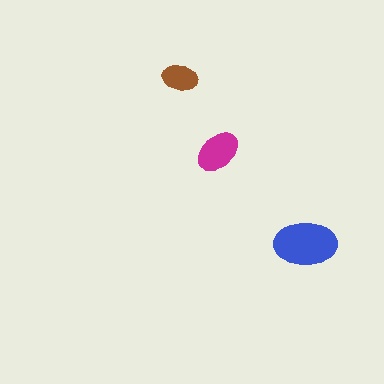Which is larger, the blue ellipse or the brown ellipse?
The blue one.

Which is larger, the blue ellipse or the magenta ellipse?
The blue one.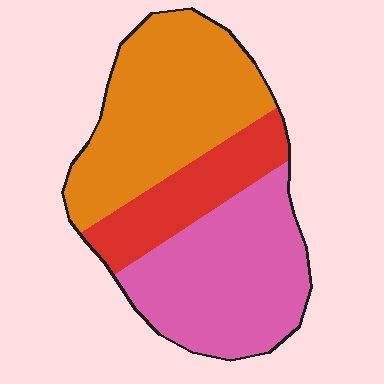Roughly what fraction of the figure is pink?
Pink takes up about two fifths (2/5) of the figure.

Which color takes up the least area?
Red, at roughly 20%.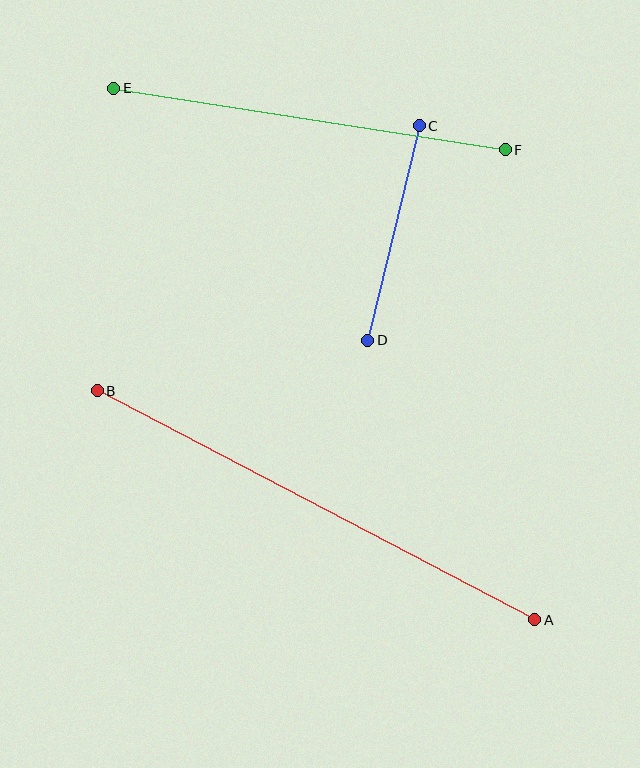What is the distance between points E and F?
The distance is approximately 396 pixels.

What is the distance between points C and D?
The distance is approximately 221 pixels.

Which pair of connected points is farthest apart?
Points A and B are farthest apart.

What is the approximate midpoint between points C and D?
The midpoint is at approximately (393, 233) pixels.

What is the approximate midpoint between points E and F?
The midpoint is at approximately (310, 119) pixels.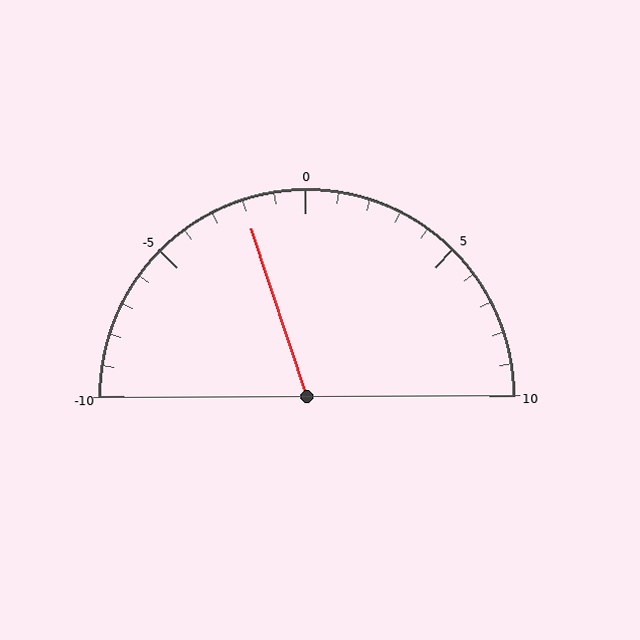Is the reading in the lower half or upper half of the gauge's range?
The reading is in the lower half of the range (-10 to 10).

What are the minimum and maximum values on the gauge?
The gauge ranges from -10 to 10.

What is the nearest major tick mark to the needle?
The nearest major tick mark is 0.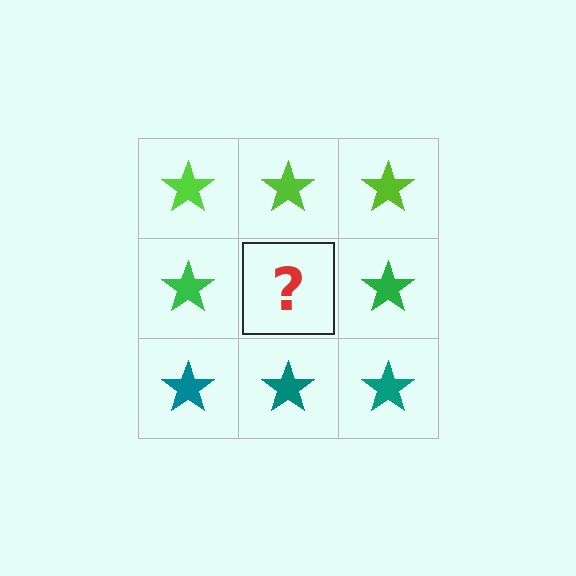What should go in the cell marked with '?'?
The missing cell should contain a green star.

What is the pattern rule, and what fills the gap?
The rule is that each row has a consistent color. The gap should be filled with a green star.